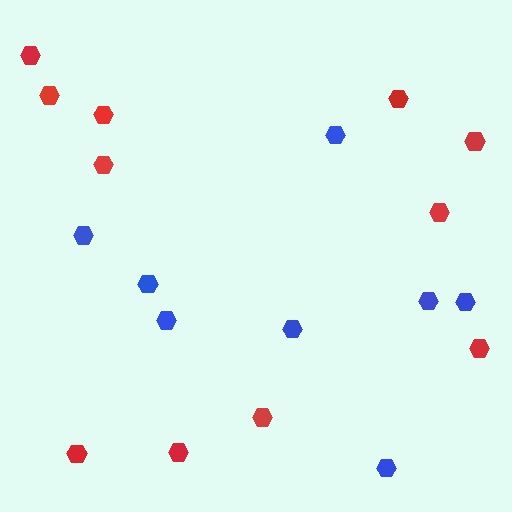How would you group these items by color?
There are 2 groups: one group of red hexagons (11) and one group of blue hexagons (8).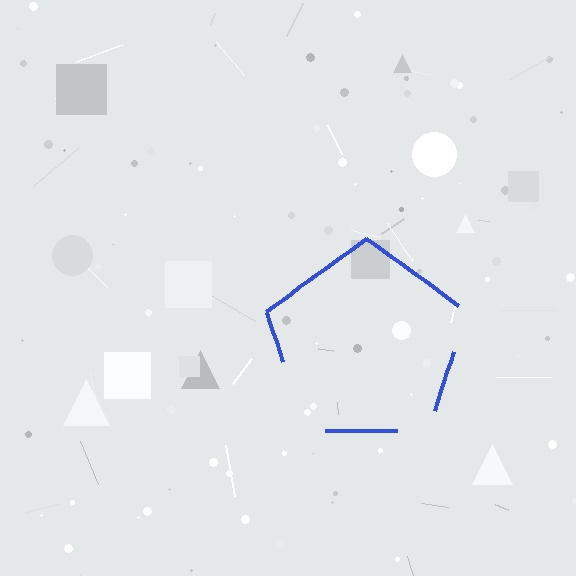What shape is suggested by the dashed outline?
The dashed outline suggests a pentagon.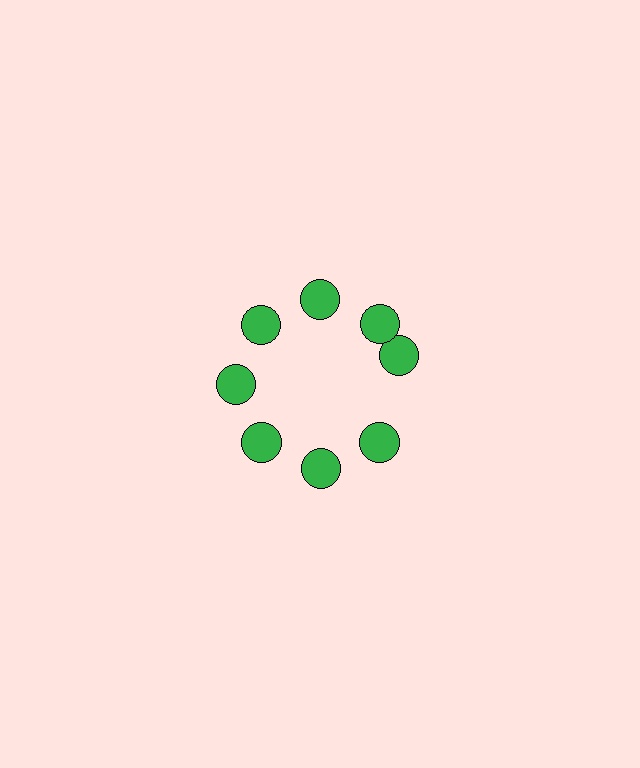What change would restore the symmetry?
The symmetry would be restored by rotating it back into even spacing with its neighbors so that all 8 circles sit at equal angles and equal distance from the center.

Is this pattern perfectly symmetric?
No. The 8 green circles are arranged in a ring, but one element near the 3 o'clock position is rotated out of alignment along the ring, breaking the 8-fold rotational symmetry.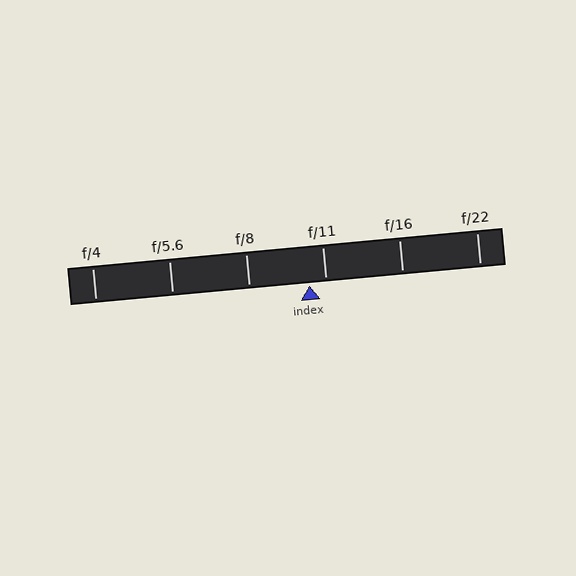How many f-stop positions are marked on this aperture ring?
There are 6 f-stop positions marked.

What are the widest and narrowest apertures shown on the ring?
The widest aperture shown is f/4 and the narrowest is f/22.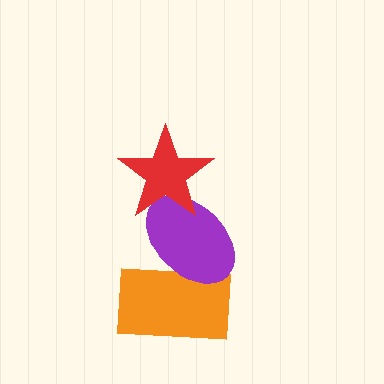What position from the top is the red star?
The red star is 1st from the top.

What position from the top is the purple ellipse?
The purple ellipse is 2nd from the top.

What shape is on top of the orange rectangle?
The purple ellipse is on top of the orange rectangle.